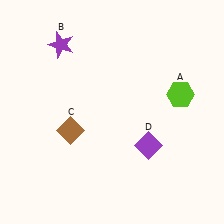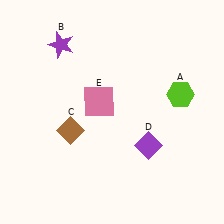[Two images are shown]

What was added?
A pink square (E) was added in Image 2.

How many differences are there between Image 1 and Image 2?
There is 1 difference between the two images.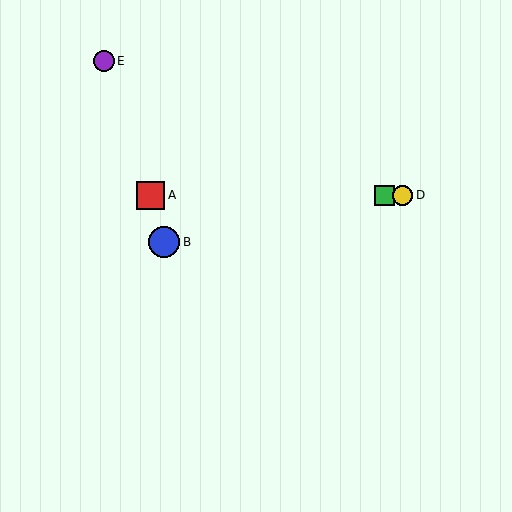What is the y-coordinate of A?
Object A is at y≈195.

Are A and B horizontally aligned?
No, A is at y≈195 and B is at y≈242.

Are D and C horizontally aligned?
Yes, both are at y≈195.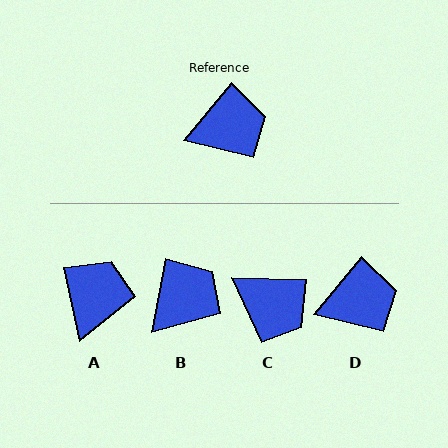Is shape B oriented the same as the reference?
No, it is off by about 29 degrees.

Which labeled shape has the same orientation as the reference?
D.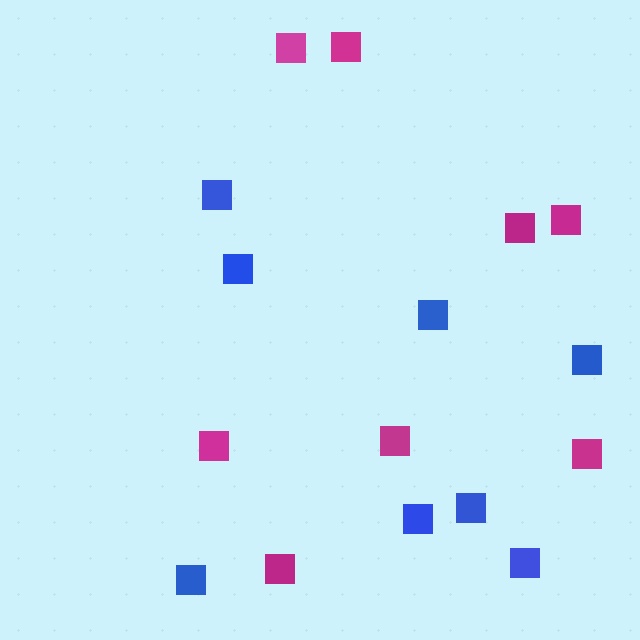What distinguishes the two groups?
There are 2 groups: one group of blue squares (8) and one group of magenta squares (8).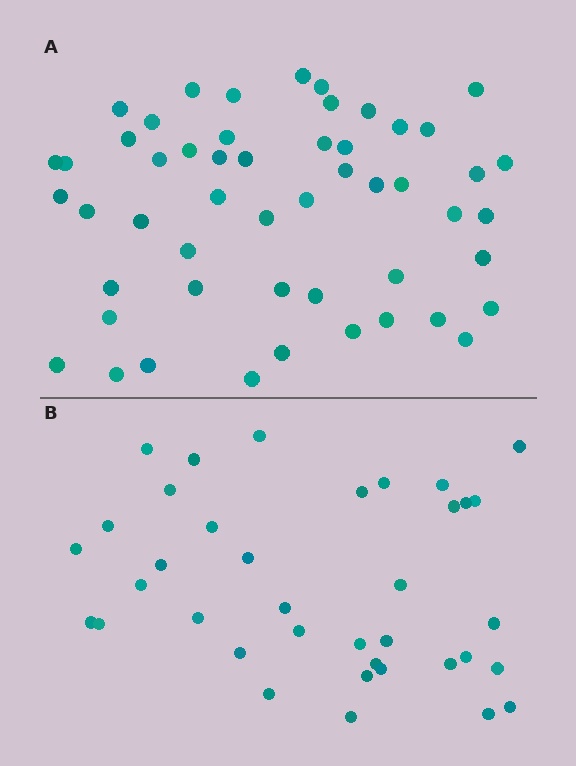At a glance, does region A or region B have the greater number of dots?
Region A (the top region) has more dots.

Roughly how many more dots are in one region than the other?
Region A has approximately 15 more dots than region B.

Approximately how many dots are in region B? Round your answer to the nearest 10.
About 40 dots. (The exact count is 37, which rounds to 40.)